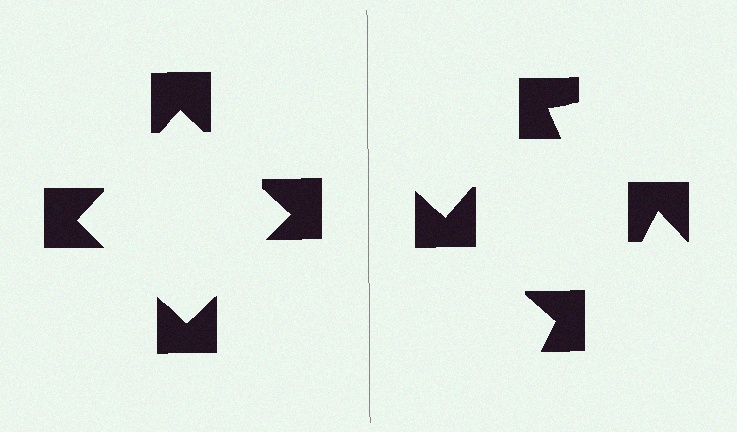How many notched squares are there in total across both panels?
8 — 4 on each side.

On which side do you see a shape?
An illusory square appears on the left side. On the right side the wedge cuts are rotated, so no coherent shape forms.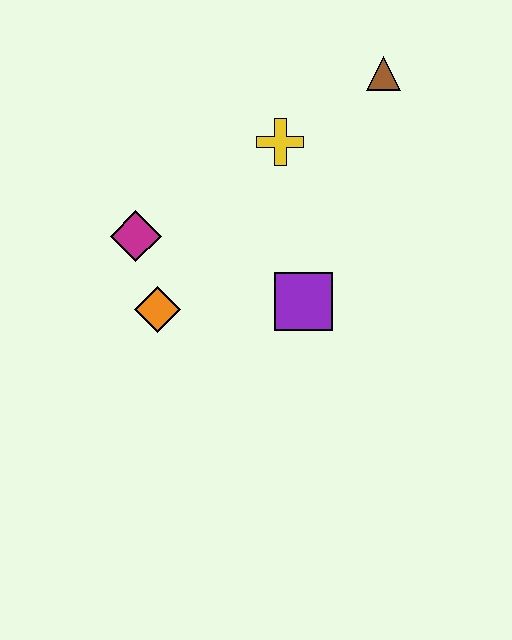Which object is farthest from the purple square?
The brown triangle is farthest from the purple square.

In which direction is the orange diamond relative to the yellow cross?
The orange diamond is below the yellow cross.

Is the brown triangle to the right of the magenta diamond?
Yes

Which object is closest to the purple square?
The orange diamond is closest to the purple square.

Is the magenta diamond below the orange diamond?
No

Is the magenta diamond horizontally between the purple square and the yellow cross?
No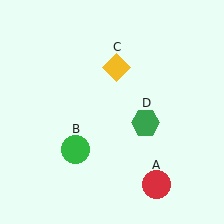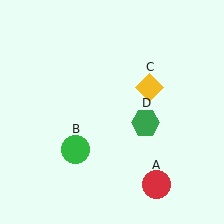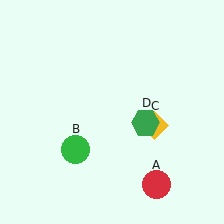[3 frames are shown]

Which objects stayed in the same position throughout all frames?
Red circle (object A) and green circle (object B) and green hexagon (object D) remained stationary.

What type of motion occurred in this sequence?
The yellow diamond (object C) rotated clockwise around the center of the scene.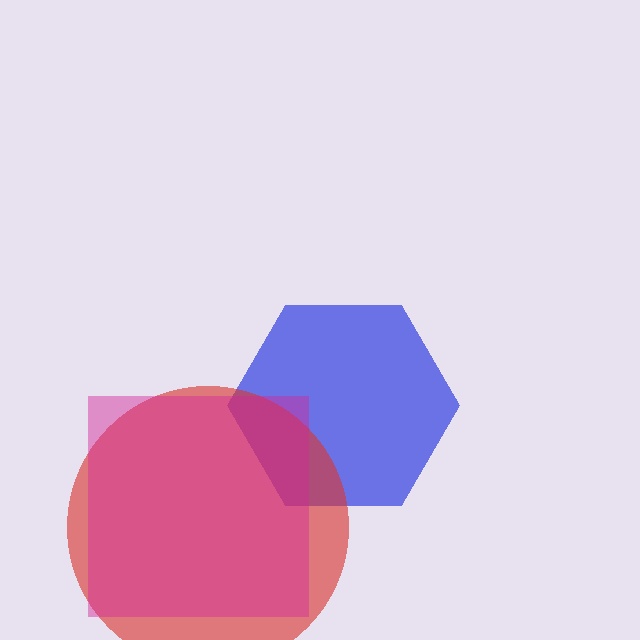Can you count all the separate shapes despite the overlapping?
Yes, there are 3 separate shapes.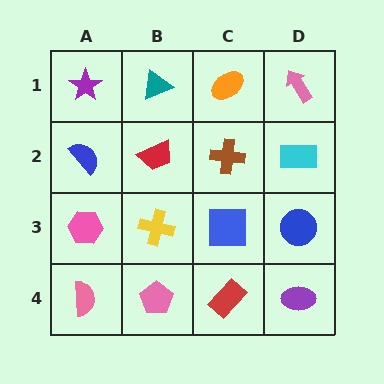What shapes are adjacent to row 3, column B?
A red trapezoid (row 2, column B), a pink pentagon (row 4, column B), a pink hexagon (row 3, column A), a blue square (row 3, column C).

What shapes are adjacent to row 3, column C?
A brown cross (row 2, column C), a red rectangle (row 4, column C), a yellow cross (row 3, column B), a blue circle (row 3, column D).